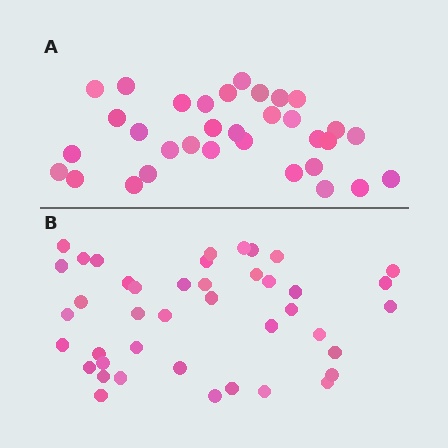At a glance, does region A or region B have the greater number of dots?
Region B (the bottom region) has more dots.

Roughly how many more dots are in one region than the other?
Region B has roughly 8 or so more dots than region A.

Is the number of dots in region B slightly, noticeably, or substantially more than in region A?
Region B has noticeably more, but not dramatically so. The ratio is roughly 1.3 to 1.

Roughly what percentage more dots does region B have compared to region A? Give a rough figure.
About 25% more.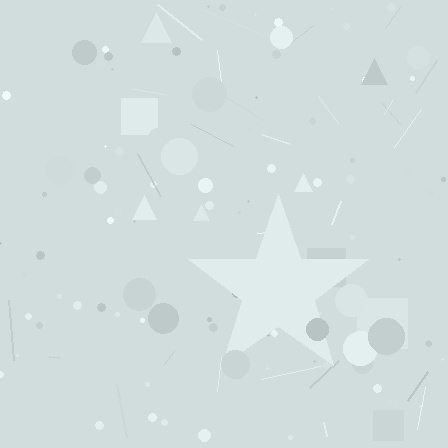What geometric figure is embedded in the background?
A star is embedded in the background.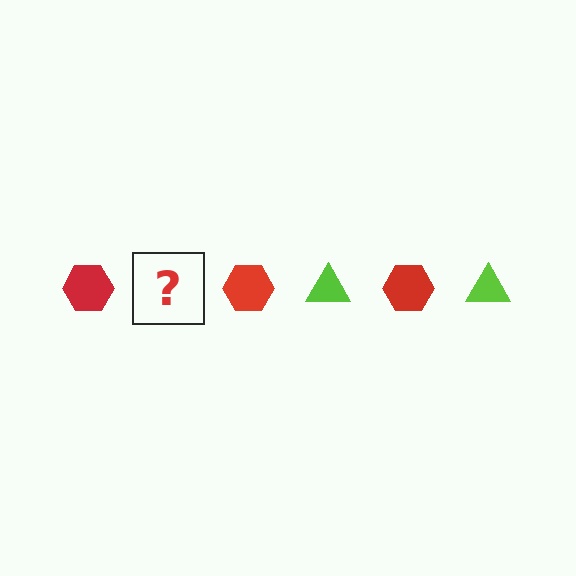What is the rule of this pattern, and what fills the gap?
The rule is that the pattern alternates between red hexagon and lime triangle. The gap should be filled with a lime triangle.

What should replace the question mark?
The question mark should be replaced with a lime triangle.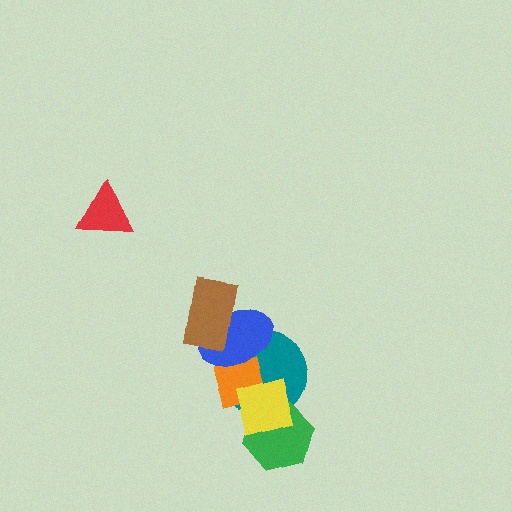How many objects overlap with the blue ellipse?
3 objects overlap with the blue ellipse.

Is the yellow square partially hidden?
No, no other shape covers it.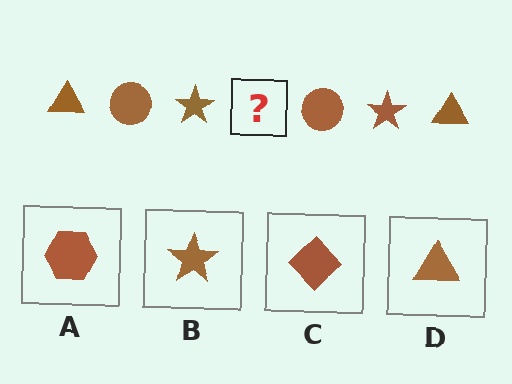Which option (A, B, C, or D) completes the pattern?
D.